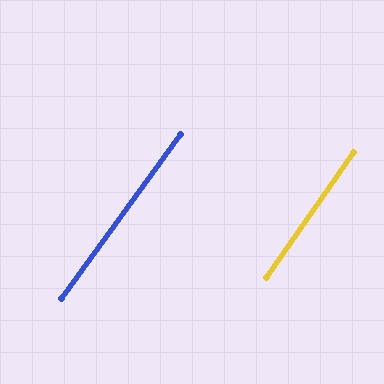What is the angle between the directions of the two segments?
Approximately 1 degree.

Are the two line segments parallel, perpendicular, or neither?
Parallel — their directions differ by only 1.1°.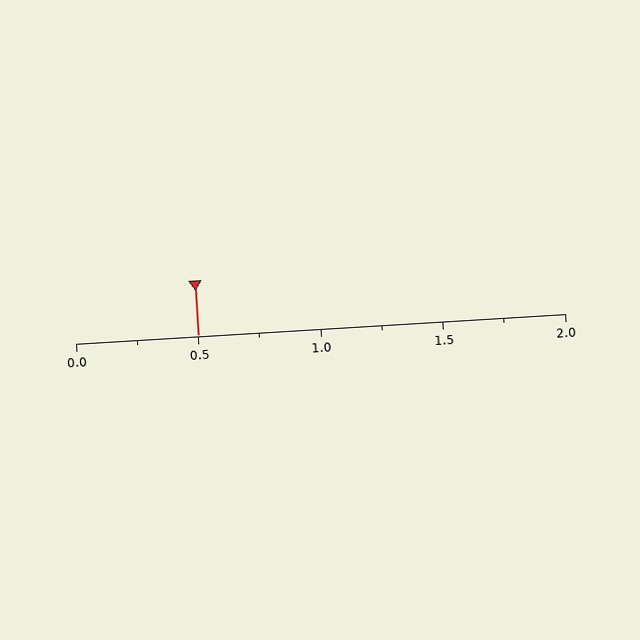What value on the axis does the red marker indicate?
The marker indicates approximately 0.5.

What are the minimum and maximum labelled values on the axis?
The axis runs from 0.0 to 2.0.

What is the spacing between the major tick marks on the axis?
The major ticks are spaced 0.5 apart.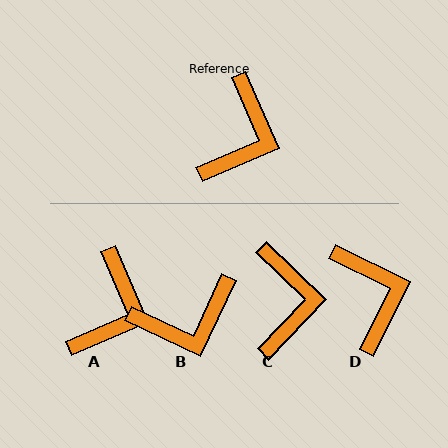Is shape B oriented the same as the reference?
No, it is off by about 49 degrees.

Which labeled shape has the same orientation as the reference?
A.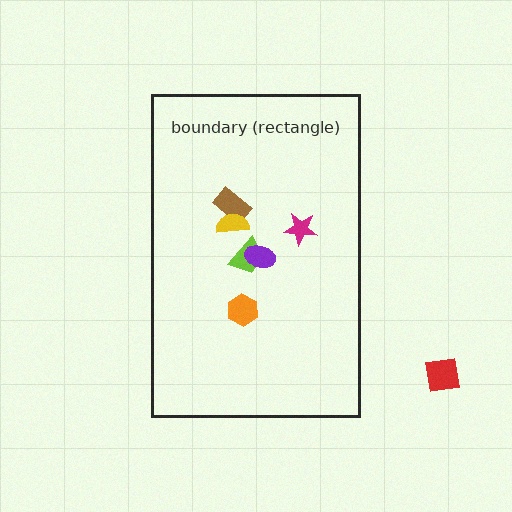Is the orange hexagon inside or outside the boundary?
Inside.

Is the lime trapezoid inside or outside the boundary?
Inside.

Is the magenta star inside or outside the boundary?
Inside.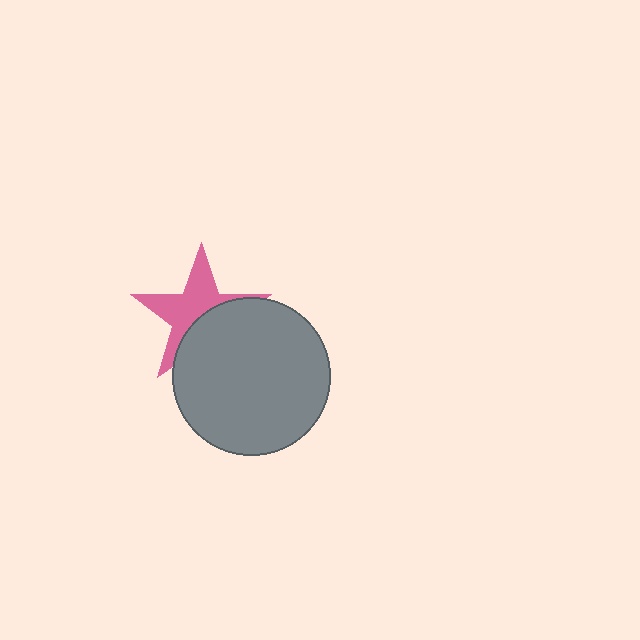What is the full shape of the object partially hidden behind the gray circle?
The partially hidden object is a pink star.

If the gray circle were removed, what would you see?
You would see the complete pink star.